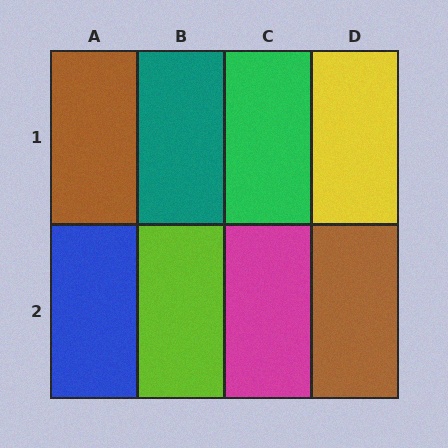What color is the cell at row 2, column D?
Brown.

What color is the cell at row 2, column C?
Magenta.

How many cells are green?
1 cell is green.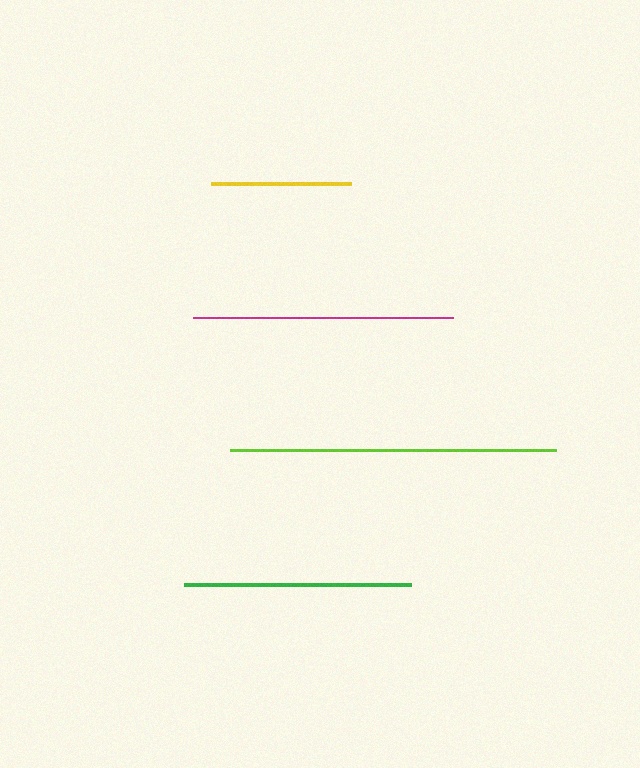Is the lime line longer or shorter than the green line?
The lime line is longer than the green line.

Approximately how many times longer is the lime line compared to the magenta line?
The lime line is approximately 1.3 times the length of the magenta line.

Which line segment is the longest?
The lime line is the longest at approximately 326 pixels.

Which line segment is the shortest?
The yellow line is the shortest at approximately 140 pixels.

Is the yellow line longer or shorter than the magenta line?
The magenta line is longer than the yellow line.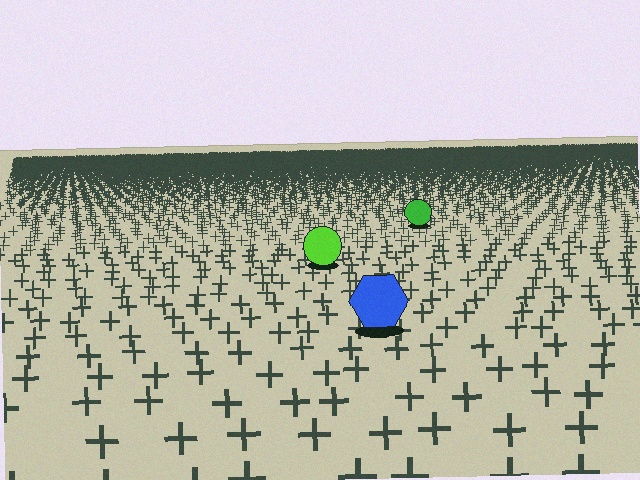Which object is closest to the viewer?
The blue hexagon is closest. The texture marks near it are larger and more spread out.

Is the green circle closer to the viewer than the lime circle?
No. The lime circle is closer — you can tell from the texture gradient: the ground texture is coarser near it.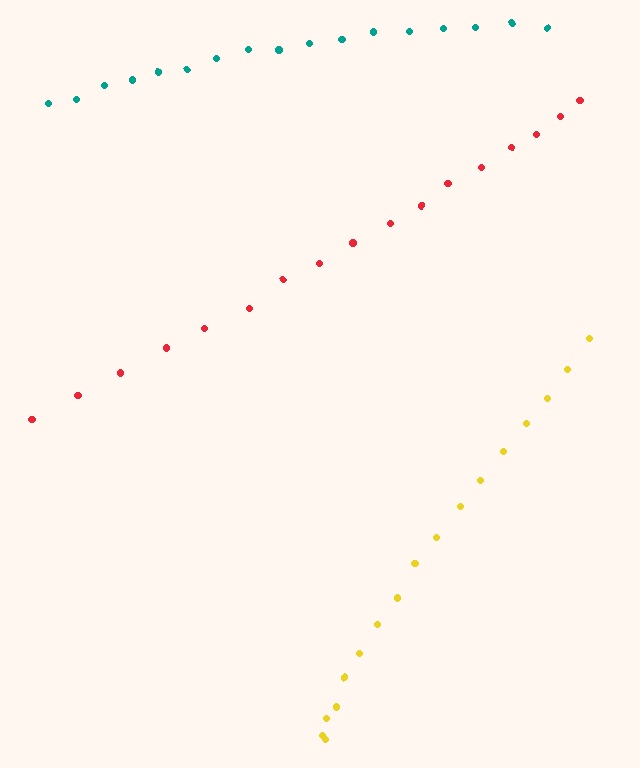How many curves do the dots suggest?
There are 3 distinct paths.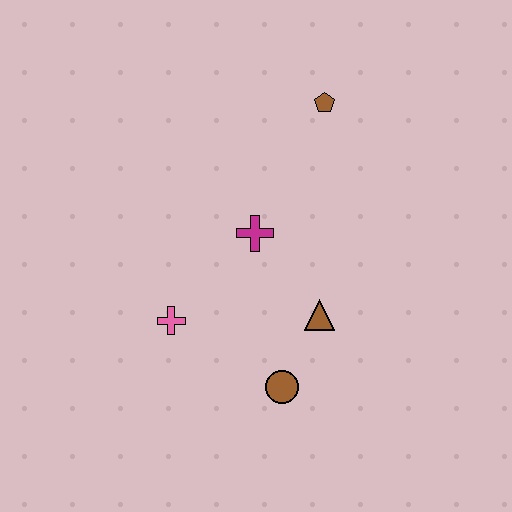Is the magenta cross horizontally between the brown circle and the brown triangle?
No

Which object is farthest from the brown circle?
The brown pentagon is farthest from the brown circle.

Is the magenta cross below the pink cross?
No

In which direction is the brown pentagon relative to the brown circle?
The brown pentagon is above the brown circle.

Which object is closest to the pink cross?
The magenta cross is closest to the pink cross.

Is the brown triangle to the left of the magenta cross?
No